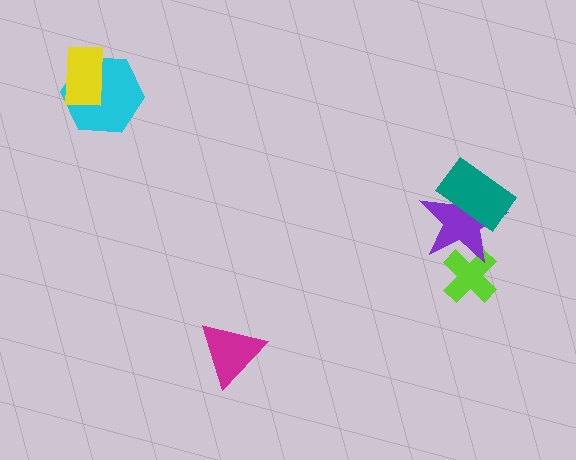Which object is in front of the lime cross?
The purple star is in front of the lime cross.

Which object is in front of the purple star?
The teal rectangle is in front of the purple star.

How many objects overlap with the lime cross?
1 object overlaps with the lime cross.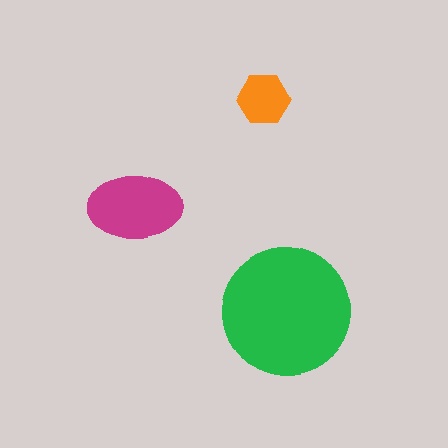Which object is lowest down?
The green circle is bottommost.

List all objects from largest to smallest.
The green circle, the magenta ellipse, the orange hexagon.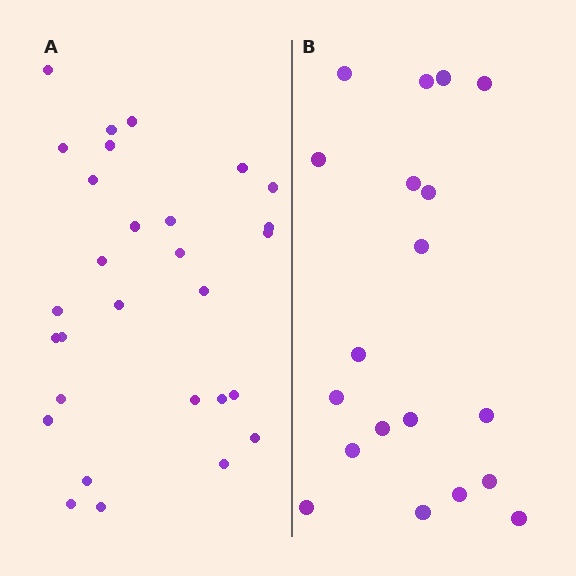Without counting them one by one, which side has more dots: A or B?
Region A (the left region) has more dots.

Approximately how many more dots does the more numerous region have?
Region A has roughly 10 or so more dots than region B.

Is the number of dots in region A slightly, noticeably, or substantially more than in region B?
Region A has substantially more. The ratio is roughly 1.5 to 1.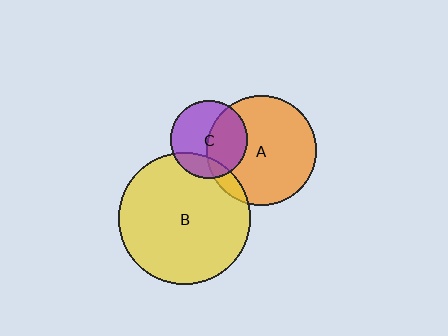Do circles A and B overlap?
Yes.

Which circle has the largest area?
Circle B (yellow).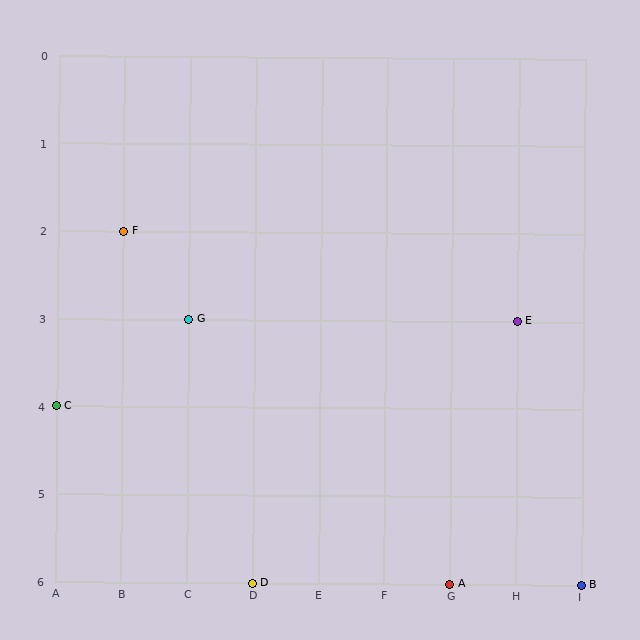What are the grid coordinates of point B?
Point B is at grid coordinates (I, 6).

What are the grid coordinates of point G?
Point G is at grid coordinates (C, 3).